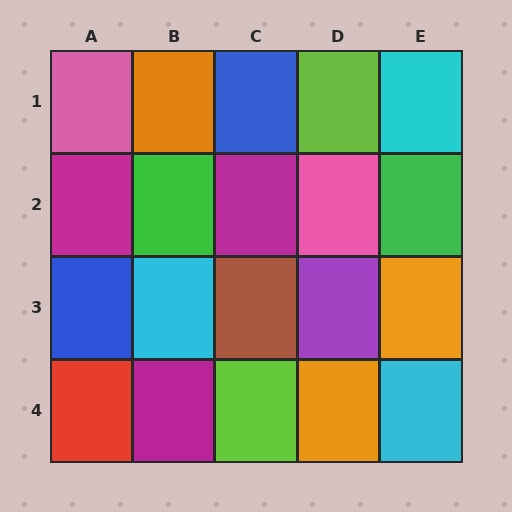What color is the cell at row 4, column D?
Orange.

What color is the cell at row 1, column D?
Lime.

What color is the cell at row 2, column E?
Green.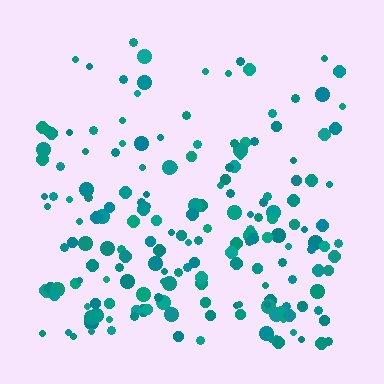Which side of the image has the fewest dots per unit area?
The top.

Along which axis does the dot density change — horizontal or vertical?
Vertical.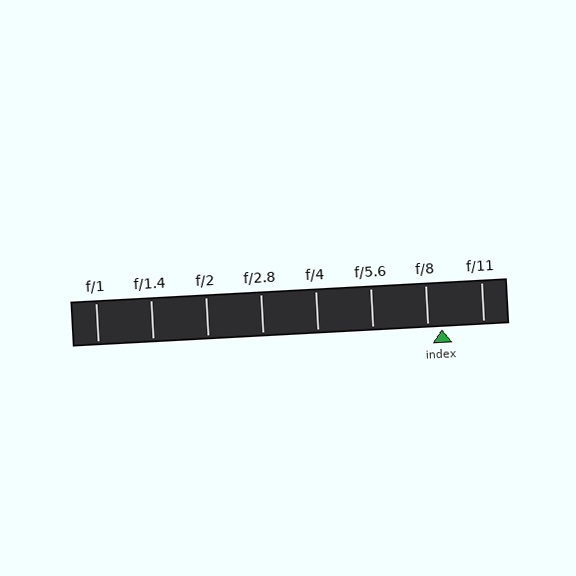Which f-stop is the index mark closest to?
The index mark is closest to f/8.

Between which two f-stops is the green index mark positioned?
The index mark is between f/8 and f/11.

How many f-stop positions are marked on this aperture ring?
There are 8 f-stop positions marked.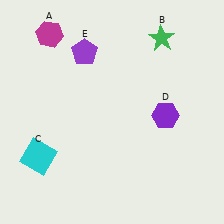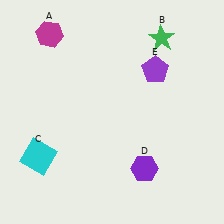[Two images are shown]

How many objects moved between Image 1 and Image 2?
2 objects moved between the two images.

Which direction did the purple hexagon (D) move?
The purple hexagon (D) moved down.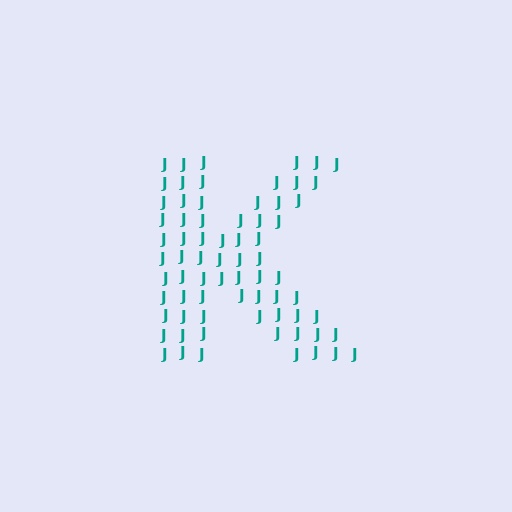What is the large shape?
The large shape is the letter K.